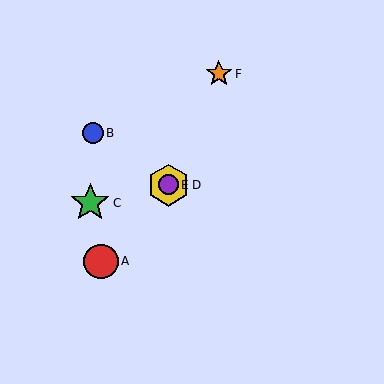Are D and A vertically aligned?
No, D is at x≈168 and A is at x≈101.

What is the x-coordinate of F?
Object F is at x≈219.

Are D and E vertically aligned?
Yes, both are at x≈168.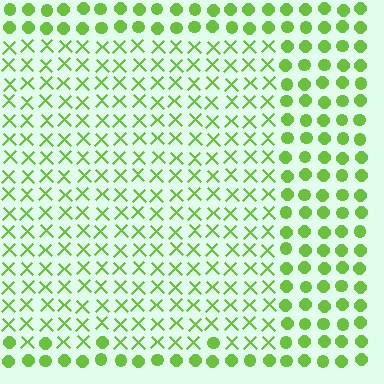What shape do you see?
I see a rectangle.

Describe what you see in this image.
The image is filled with small lime elements arranged in a uniform grid. A rectangle-shaped region contains X marks, while the surrounding area contains circles. The boundary is defined purely by the change in element shape.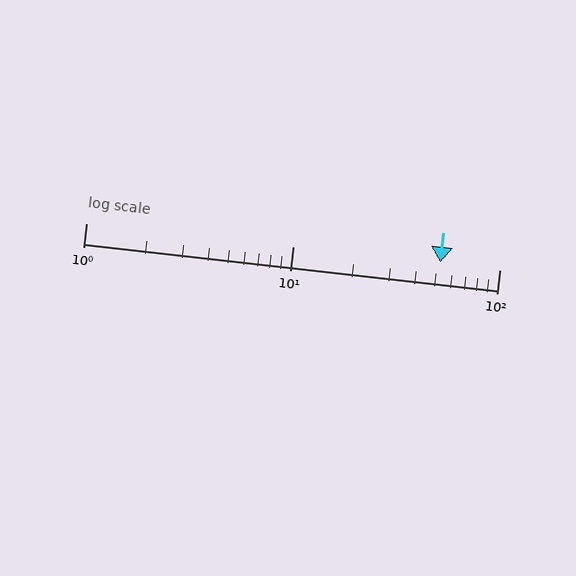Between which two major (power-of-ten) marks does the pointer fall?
The pointer is between 10 and 100.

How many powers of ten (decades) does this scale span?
The scale spans 2 decades, from 1 to 100.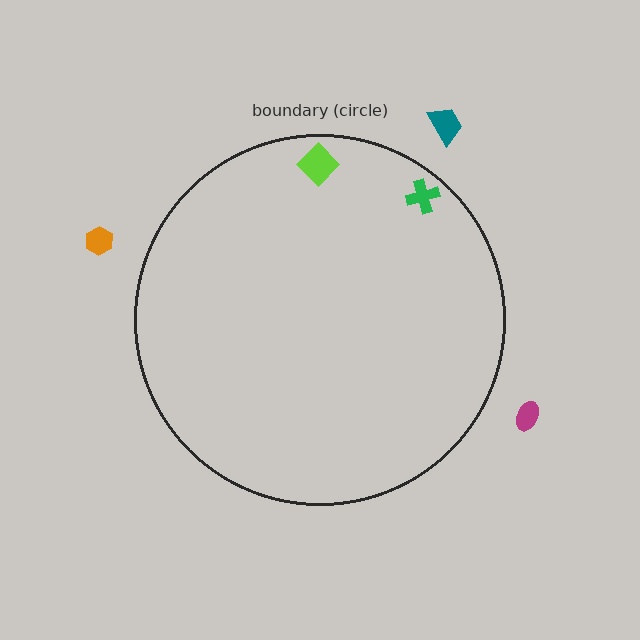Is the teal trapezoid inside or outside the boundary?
Outside.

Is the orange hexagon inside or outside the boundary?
Outside.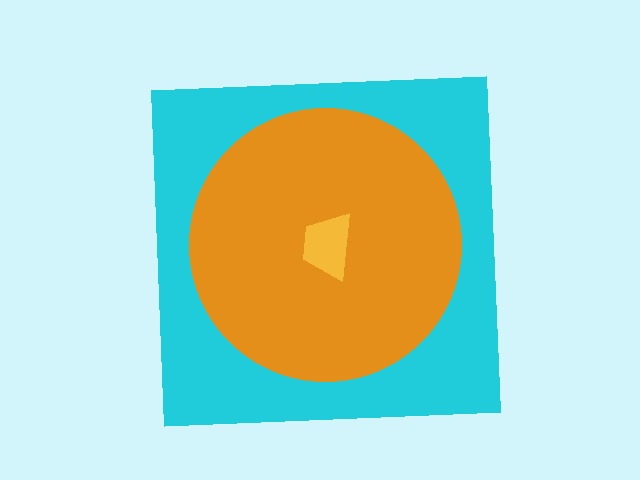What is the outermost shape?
The cyan square.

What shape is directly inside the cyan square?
The orange circle.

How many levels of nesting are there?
3.